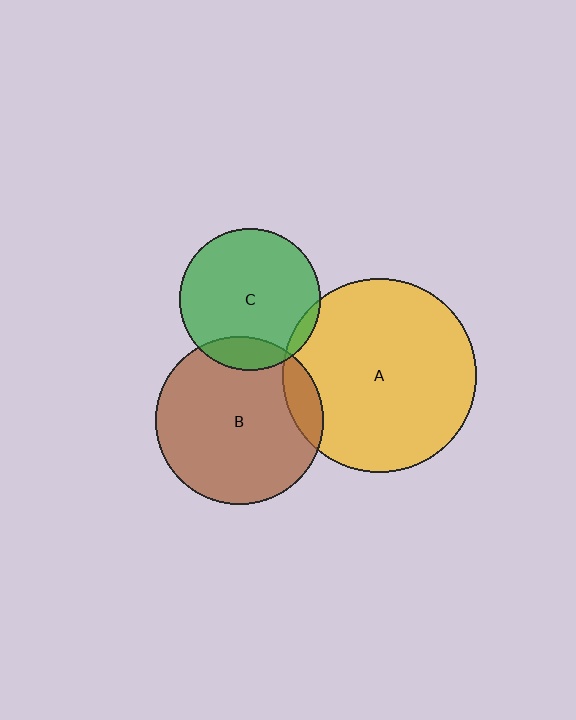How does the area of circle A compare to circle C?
Approximately 1.9 times.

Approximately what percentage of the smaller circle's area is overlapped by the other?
Approximately 5%.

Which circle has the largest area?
Circle A (yellow).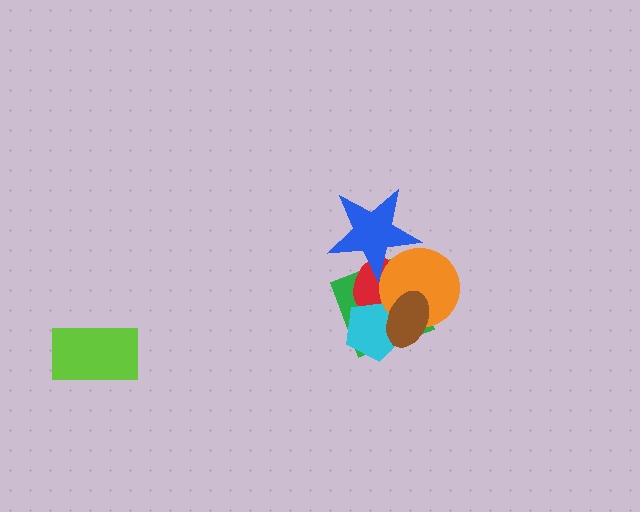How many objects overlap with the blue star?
3 objects overlap with the blue star.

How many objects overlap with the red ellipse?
5 objects overlap with the red ellipse.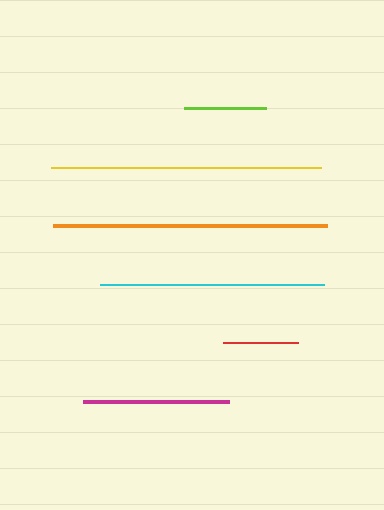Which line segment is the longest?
The orange line is the longest at approximately 274 pixels.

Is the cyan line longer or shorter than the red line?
The cyan line is longer than the red line.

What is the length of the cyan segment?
The cyan segment is approximately 224 pixels long.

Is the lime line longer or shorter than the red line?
The lime line is longer than the red line.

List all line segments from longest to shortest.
From longest to shortest: orange, yellow, cyan, magenta, lime, red.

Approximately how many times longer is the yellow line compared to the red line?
The yellow line is approximately 3.6 times the length of the red line.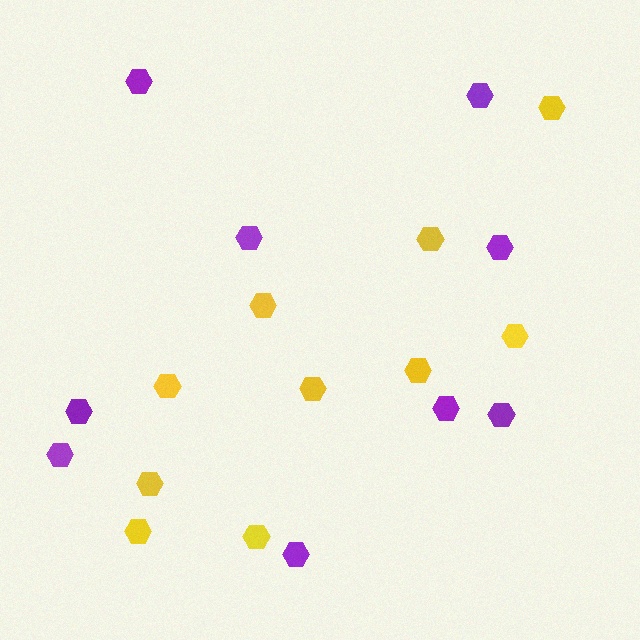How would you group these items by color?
There are 2 groups: one group of yellow hexagons (10) and one group of purple hexagons (9).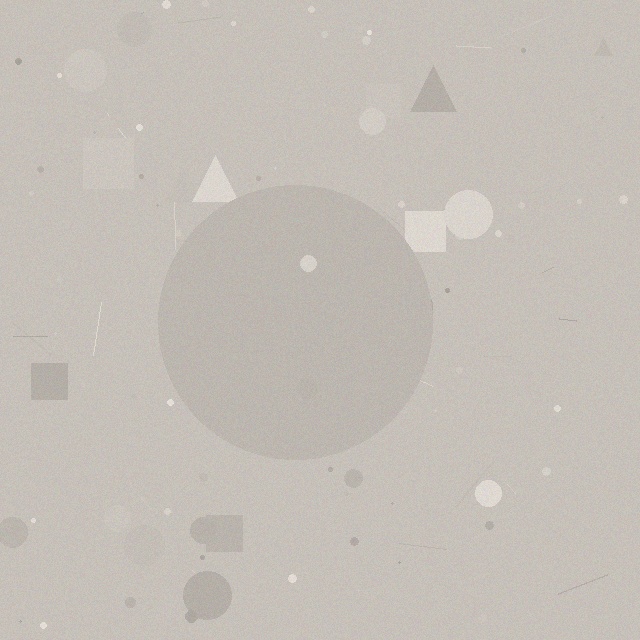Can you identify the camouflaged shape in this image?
The camouflaged shape is a circle.